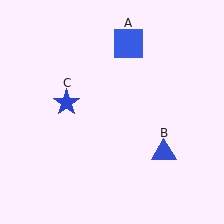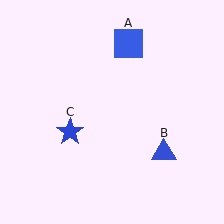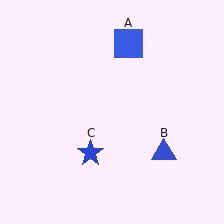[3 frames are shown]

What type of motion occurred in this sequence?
The blue star (object C) rotated counterclockwise around the center of the scene.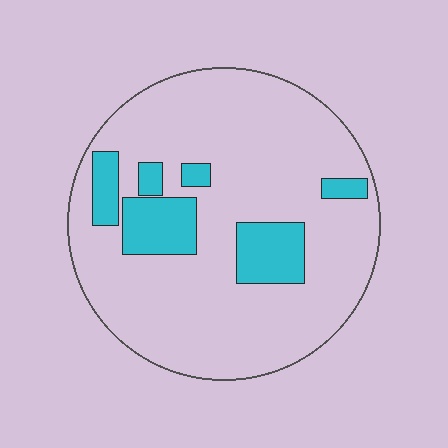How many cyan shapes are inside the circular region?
6.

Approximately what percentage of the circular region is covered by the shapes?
Approximately 15%.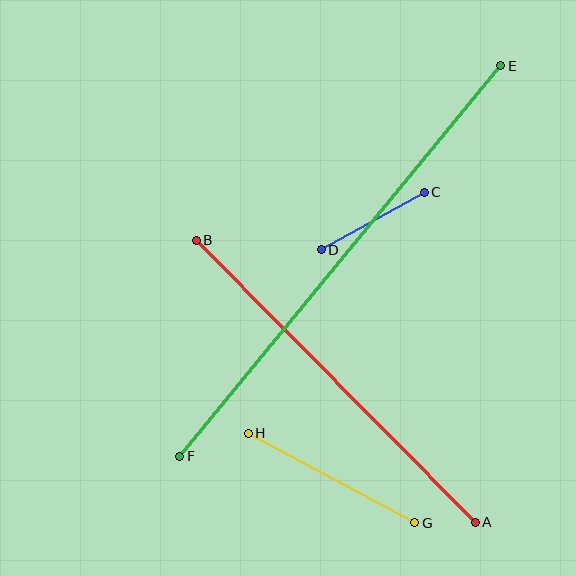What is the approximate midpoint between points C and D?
The midpoint is at approximately (373, 221) pixels.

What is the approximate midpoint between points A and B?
The midpoint is at approximately (336, 381) pixels.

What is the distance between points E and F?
The distance is approximately 506 pixels.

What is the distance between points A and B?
The distance is approximately 397 pixels.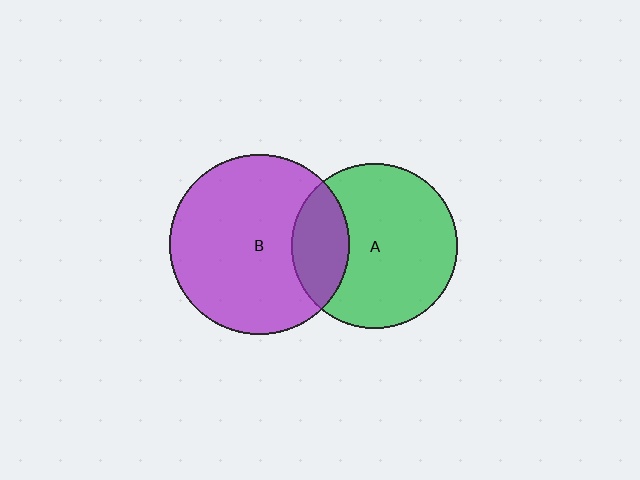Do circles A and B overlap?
Yes.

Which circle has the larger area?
Circle B (purple).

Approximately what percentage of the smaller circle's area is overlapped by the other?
Approximately 25%.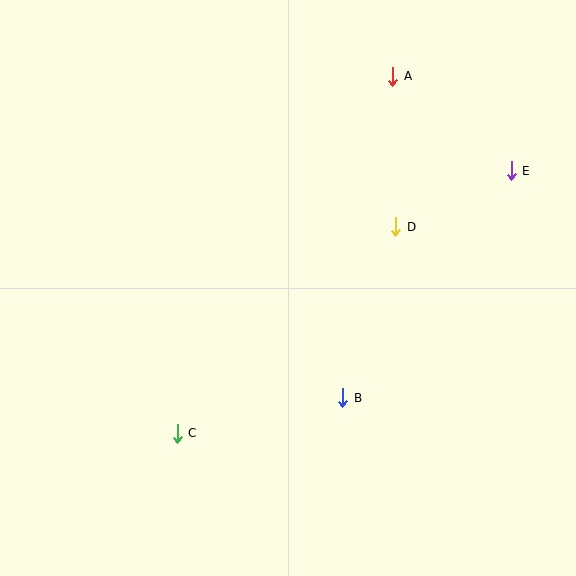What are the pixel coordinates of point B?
Point B is at (343, 398).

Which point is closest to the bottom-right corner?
Point B is closest to the bottom-right corner.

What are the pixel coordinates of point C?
Point C is at (177, 433).